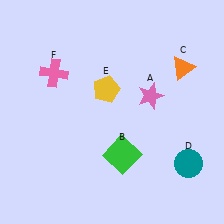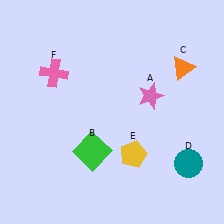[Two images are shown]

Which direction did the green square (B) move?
The green square (B) moved left.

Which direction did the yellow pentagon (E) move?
The yellow pentagon (E) moved down.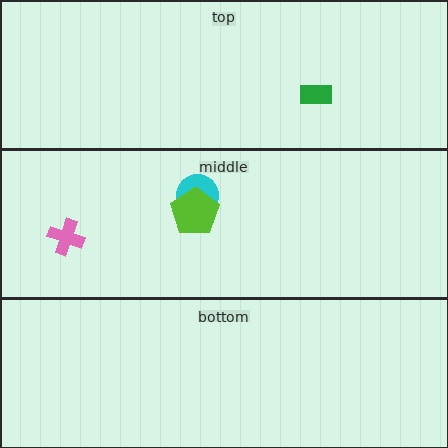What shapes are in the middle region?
The cyan circle, the pink cross, the lime pentagon.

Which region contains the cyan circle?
The middle region.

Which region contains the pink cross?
The middle region.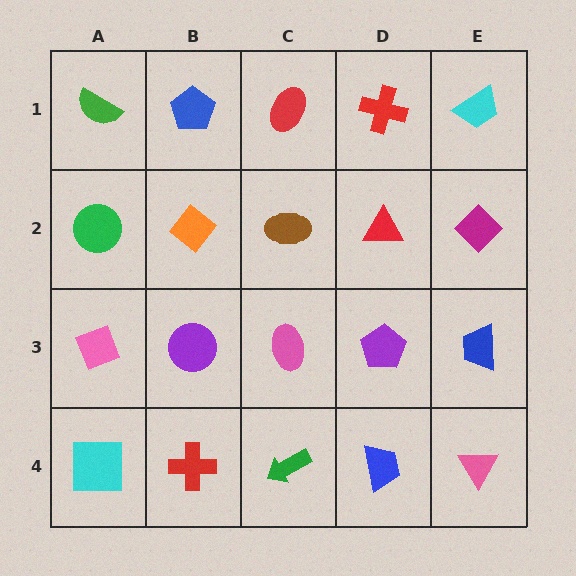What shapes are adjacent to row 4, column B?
A purple circle (row 3, column B), a cyan square (row 4, column A), a green arrow (row 4, column C).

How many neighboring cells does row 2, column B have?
4.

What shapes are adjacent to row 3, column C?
A brown ellipse (row 2, column C), a green arrow (row 4, column C), a purple circle (row 3, column B), a purple pentagon (row 3, column D).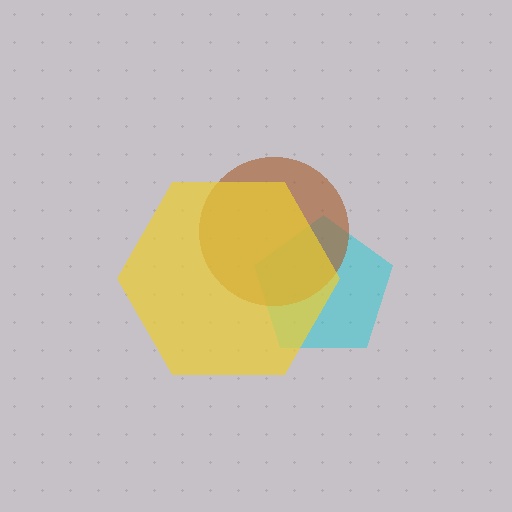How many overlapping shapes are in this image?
There are 3 overlapping shapes in the image.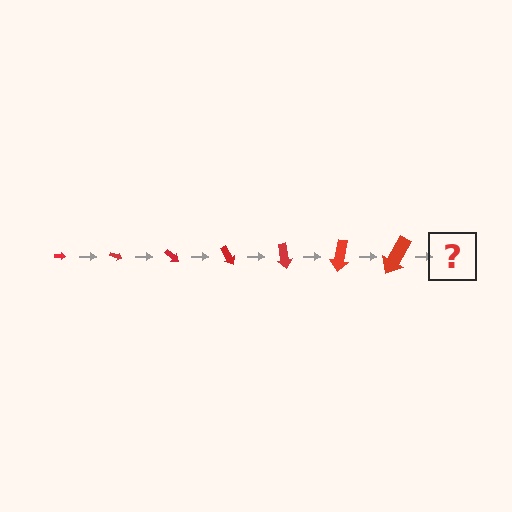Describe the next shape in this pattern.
It should be an arrow, larger than the previous one and rotated 140 degrees from the start.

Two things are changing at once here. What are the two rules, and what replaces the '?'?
The two rules are that the arrow grows larger each step and it rotates 20 degrees each step. The '?' should be an arrow, larger than the previous one and rotated 140 degrees from the start.